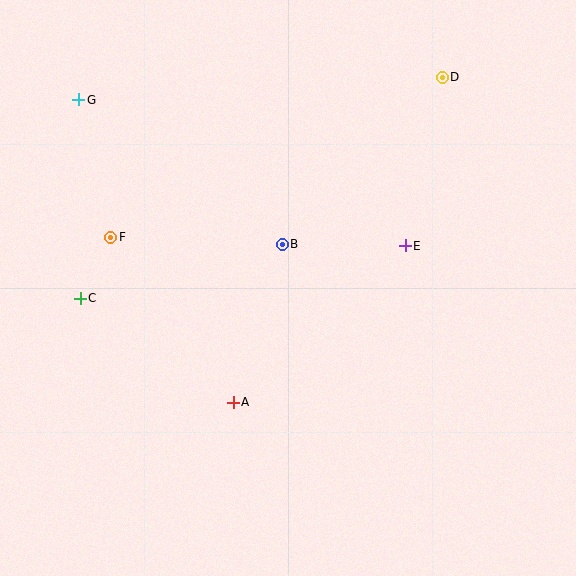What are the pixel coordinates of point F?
Point F is at (111, 237).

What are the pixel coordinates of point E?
Point E is at (405, 246).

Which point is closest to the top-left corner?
Point G is closest to the top-left corner.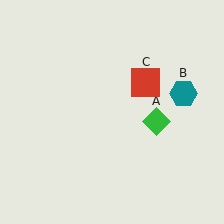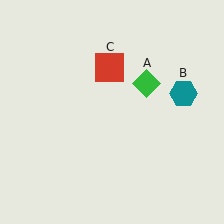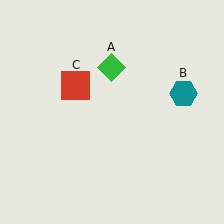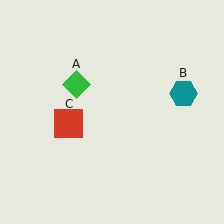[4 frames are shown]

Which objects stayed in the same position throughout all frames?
Teal hexagon (object B) remained stationary.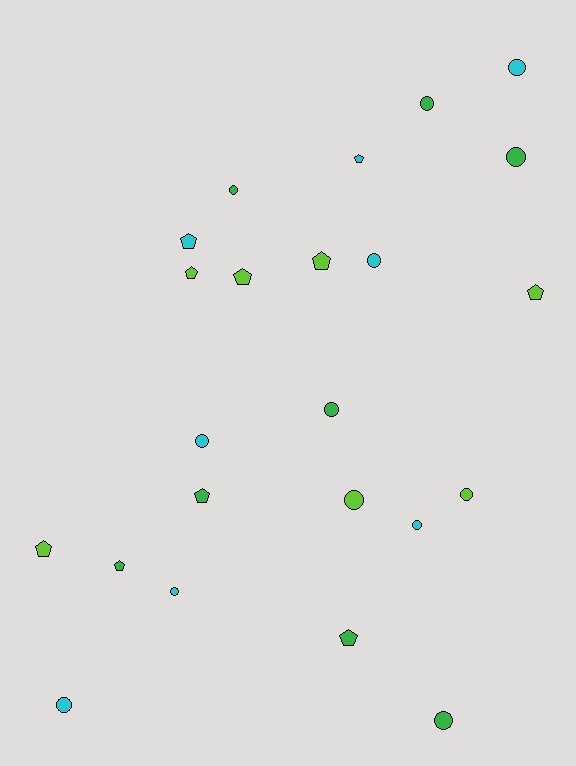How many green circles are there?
There are 5 green circles.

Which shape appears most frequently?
Circle, with 13 objects.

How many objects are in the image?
There are 23 objects.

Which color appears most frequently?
Cyan, with 8 objects.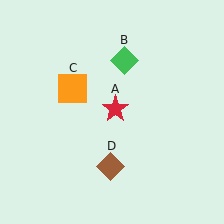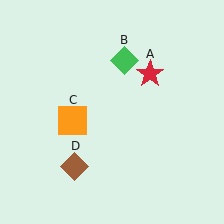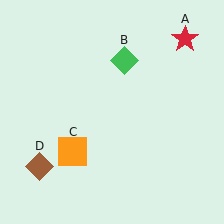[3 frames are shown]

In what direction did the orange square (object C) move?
The orange square (object C) moved down.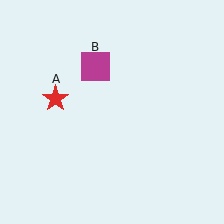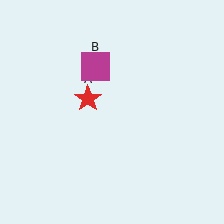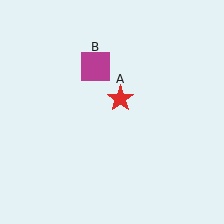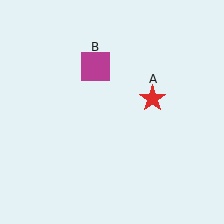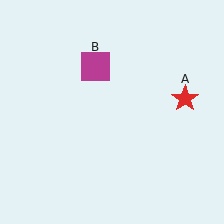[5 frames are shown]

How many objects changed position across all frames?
1 object changed position: red star (object A).